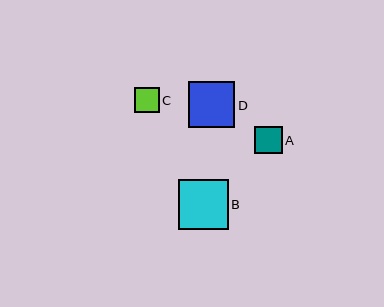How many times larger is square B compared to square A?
Square B is approximately 1.8 times the size of square A.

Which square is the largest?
Square B is the largest with a size of approximately 50 pixels.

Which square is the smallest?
Square C is the smallest with a size of approximately 25 pixels.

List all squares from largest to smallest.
From largest to smallest: B, D, A, C.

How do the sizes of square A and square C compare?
Square A and square C are approximately the same size.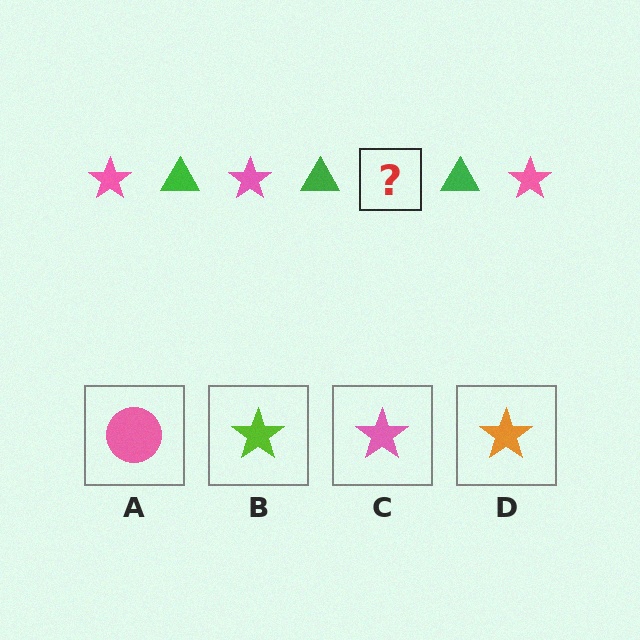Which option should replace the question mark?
Option C.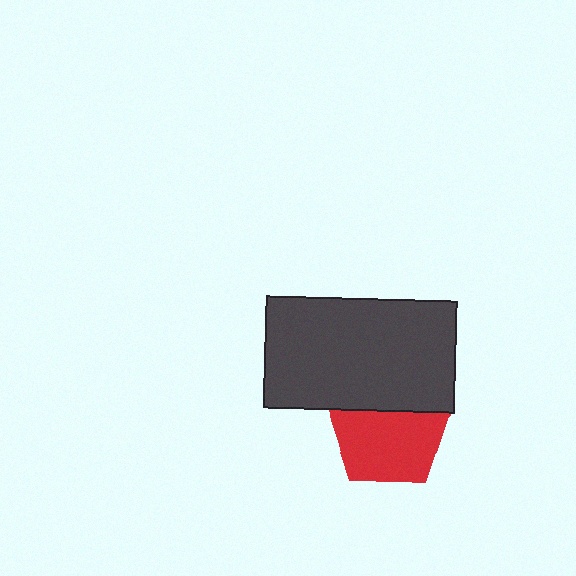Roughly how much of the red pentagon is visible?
Most of it is visible (roughly 69%).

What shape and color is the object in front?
The object in front is a dark gray rectangle.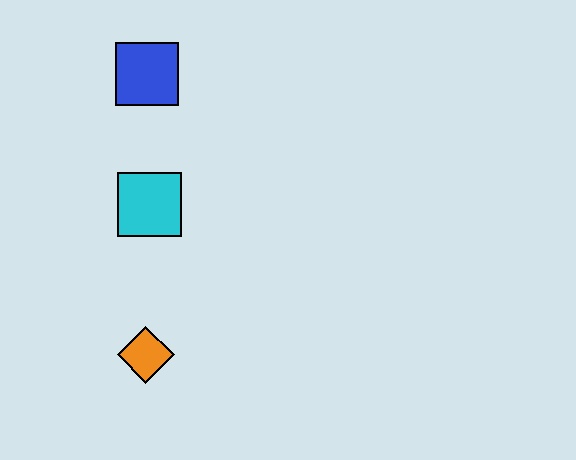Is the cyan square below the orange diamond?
No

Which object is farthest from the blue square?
The orange diamond is farthest from the blue square.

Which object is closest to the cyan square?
The blue square is closest to the cyan square.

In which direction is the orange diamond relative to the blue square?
The orange diamond is below the blue square.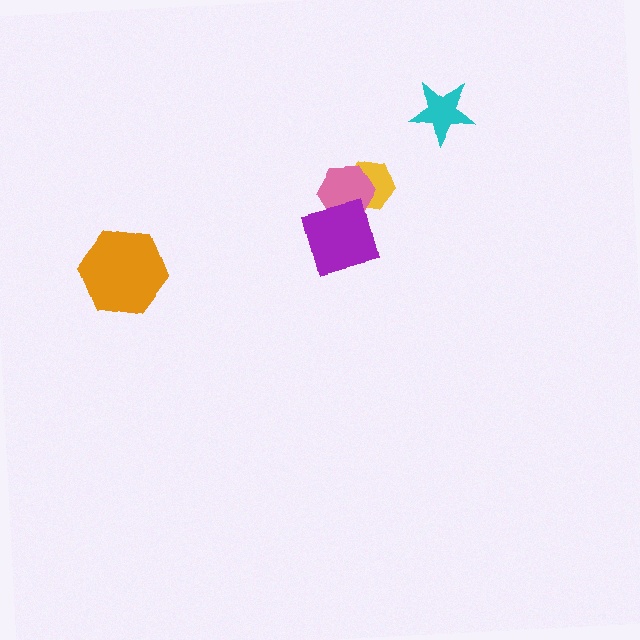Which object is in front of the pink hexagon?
The purple square is in front of the pink hexagon.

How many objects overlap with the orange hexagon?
0 objects overlap with the orange hexagon.